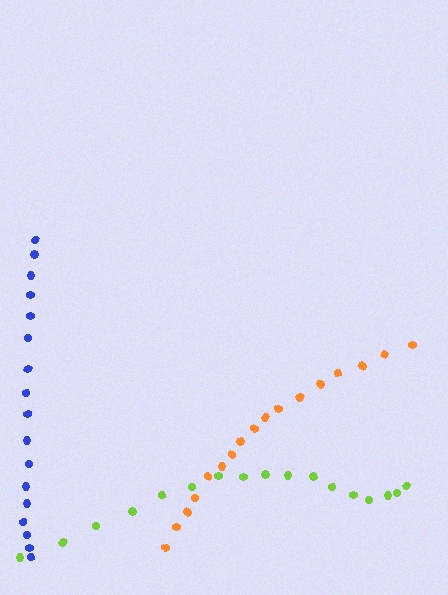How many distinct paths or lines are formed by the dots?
There are 3 distinct paths.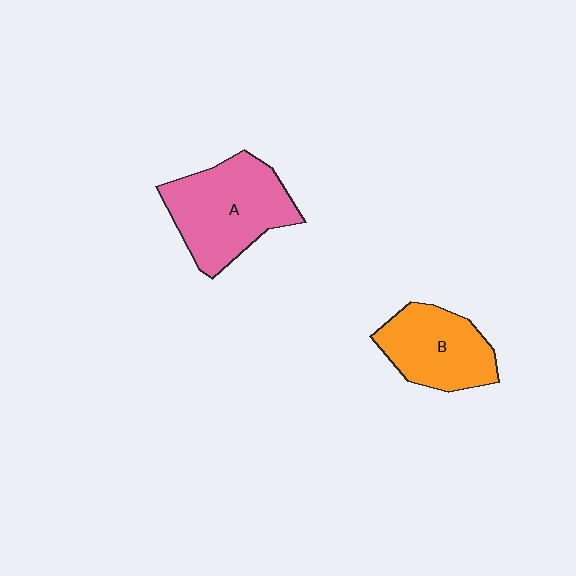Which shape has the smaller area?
Shape B (orange).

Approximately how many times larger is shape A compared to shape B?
Approximately 1.3 times.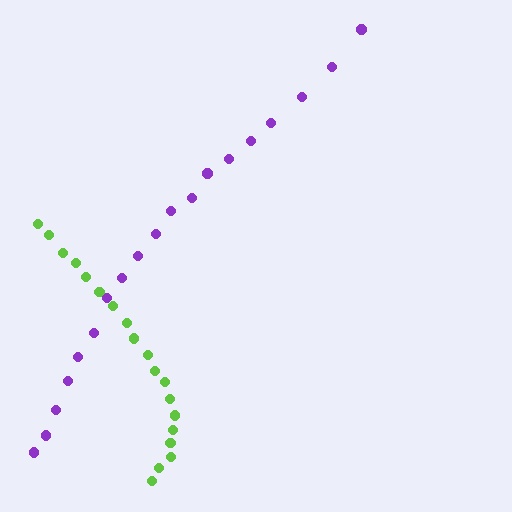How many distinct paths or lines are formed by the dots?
There are 2 distinct paths.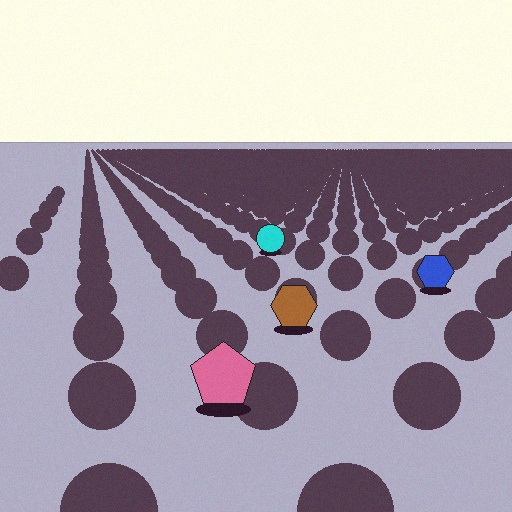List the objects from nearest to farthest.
From nearest to farthest: the pink pentagon, the brown hexagon, the blue hexagon, the cyan circle.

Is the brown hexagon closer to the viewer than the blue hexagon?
Yes. The brown hexagon is closer — you can tell from the texture gradient: the ground texture is coarser near it.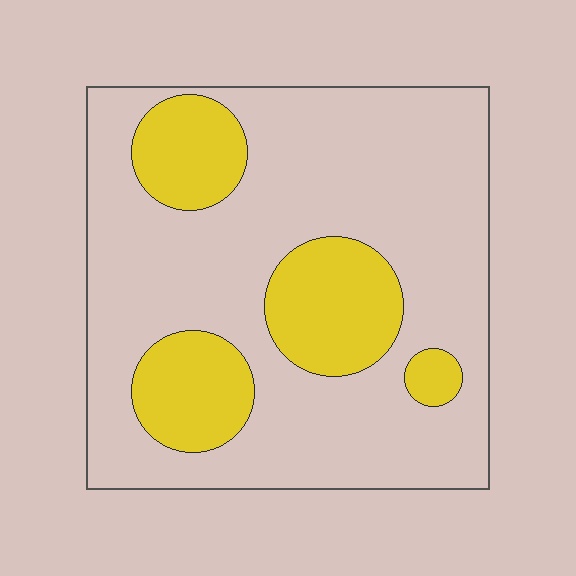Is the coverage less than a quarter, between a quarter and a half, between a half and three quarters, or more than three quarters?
Between a quarter and a half.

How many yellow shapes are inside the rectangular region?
4.